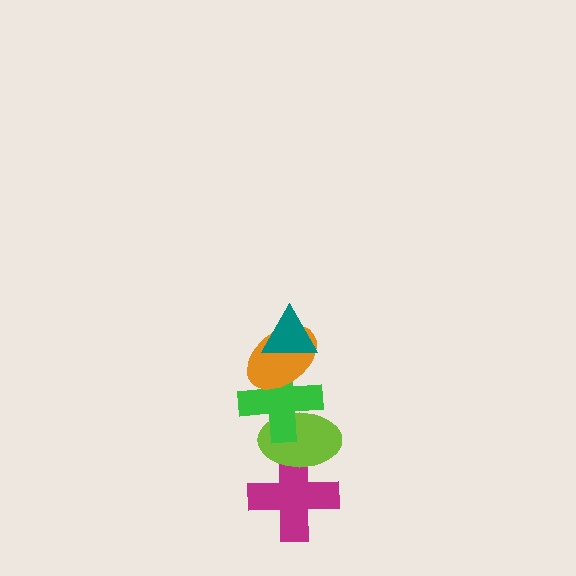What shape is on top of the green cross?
The orange ellipse is on top of the green cross.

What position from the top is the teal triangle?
The teal triangle is 1st from the top.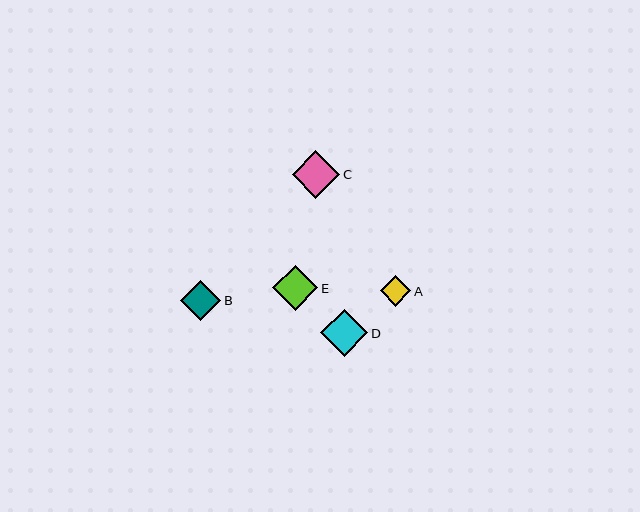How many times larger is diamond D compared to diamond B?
Diamond D is approximately 1.2 times the size of diamond B.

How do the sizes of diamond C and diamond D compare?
Diamond C and diamond D are approximately the same size.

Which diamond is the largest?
Diamond C is the largest with a size of approximately 48 pixels.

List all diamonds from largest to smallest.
From largest to smallest: C, D, E, B, A.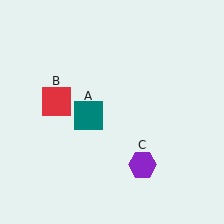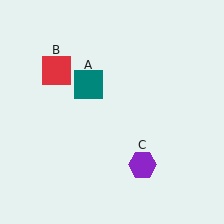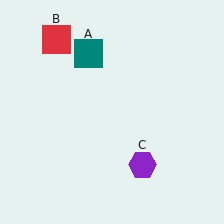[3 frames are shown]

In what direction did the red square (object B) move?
The red square (object B) moved up.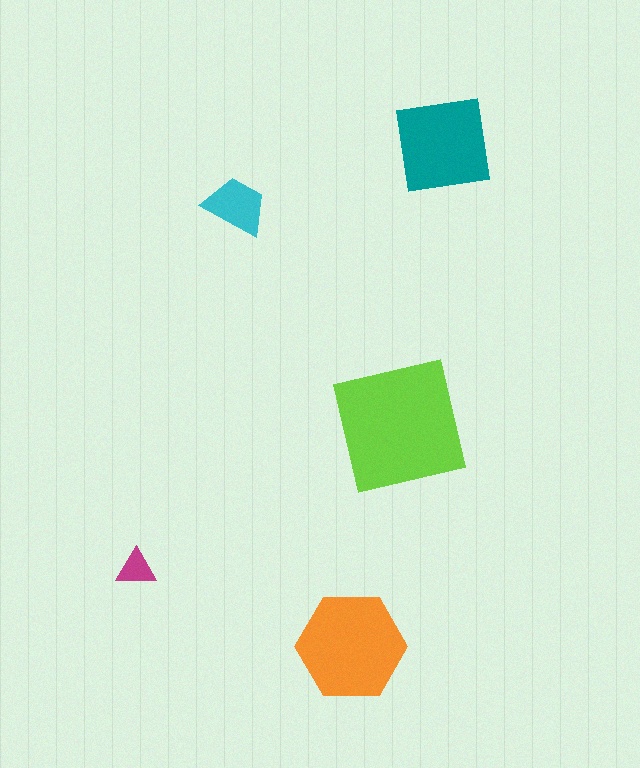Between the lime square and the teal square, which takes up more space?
The lime square.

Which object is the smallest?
The magenta triangle.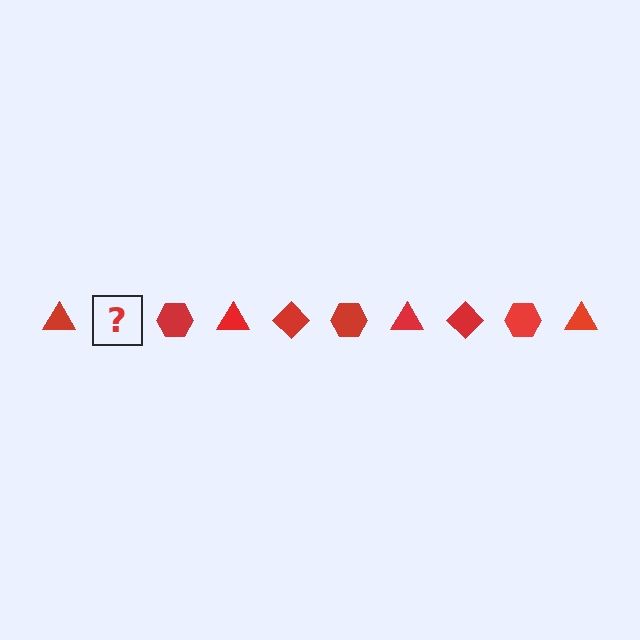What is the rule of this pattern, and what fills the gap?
The rule is that the pattern cycles through triangle, diamond, hexagon shapes in red. The gap should be filled with a red diamond.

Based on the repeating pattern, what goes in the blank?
The blank should be a red diamond.